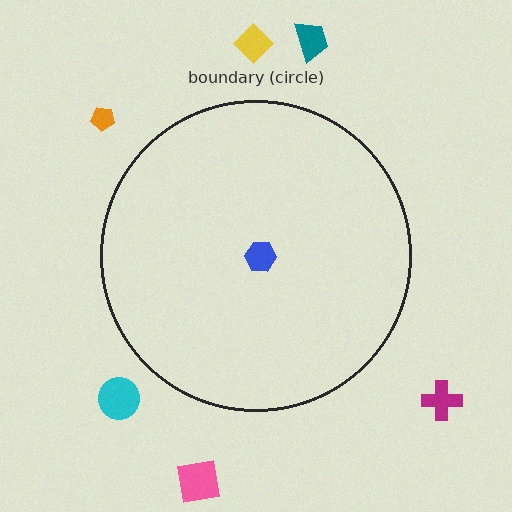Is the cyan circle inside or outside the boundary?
Outside.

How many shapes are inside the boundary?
1 inside, 6 outside.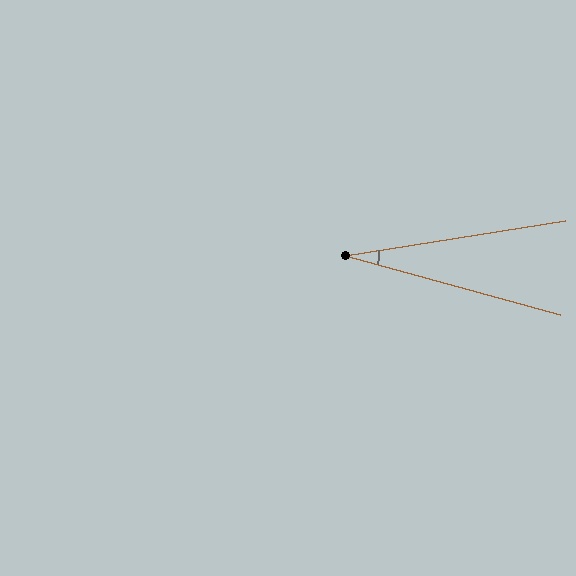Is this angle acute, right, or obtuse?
It is acute.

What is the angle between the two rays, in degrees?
Approximately 24 degrees.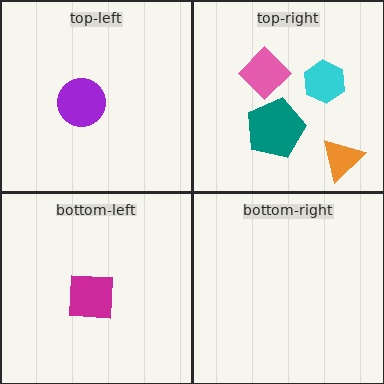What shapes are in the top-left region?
The purple circle.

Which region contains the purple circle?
The top-left region.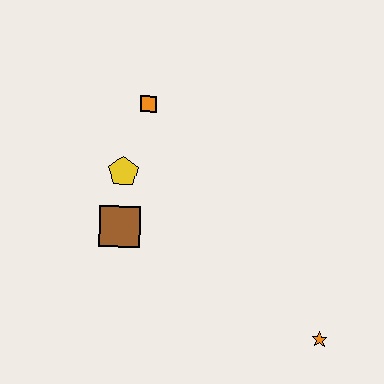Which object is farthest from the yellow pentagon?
The orange star is farthest from the yellow pentagon.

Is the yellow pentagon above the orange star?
Yes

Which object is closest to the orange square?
The yellow pentagon is closest to the orange square.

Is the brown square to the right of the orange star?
No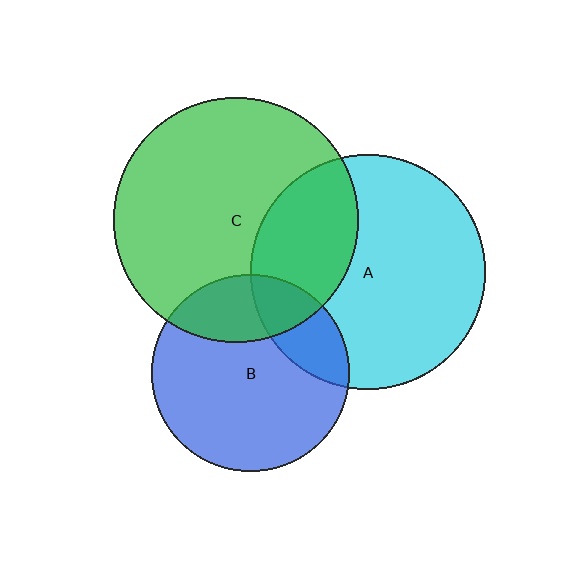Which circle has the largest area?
Circle C (green).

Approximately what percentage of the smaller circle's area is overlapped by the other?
Approximately 20%.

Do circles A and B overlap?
Yes.